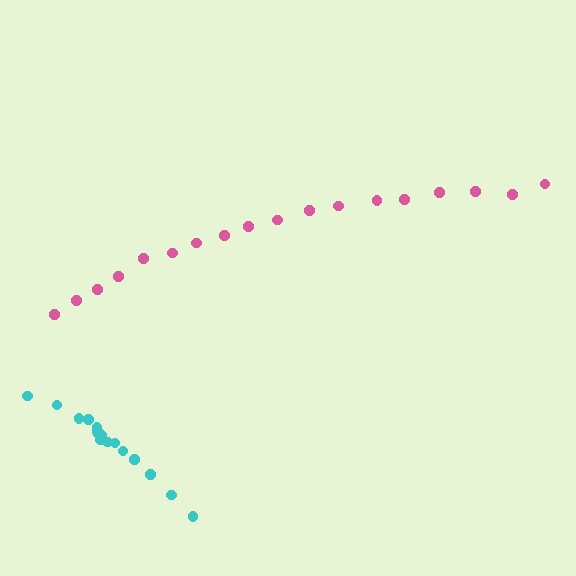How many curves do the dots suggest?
There are 2 distinct paths.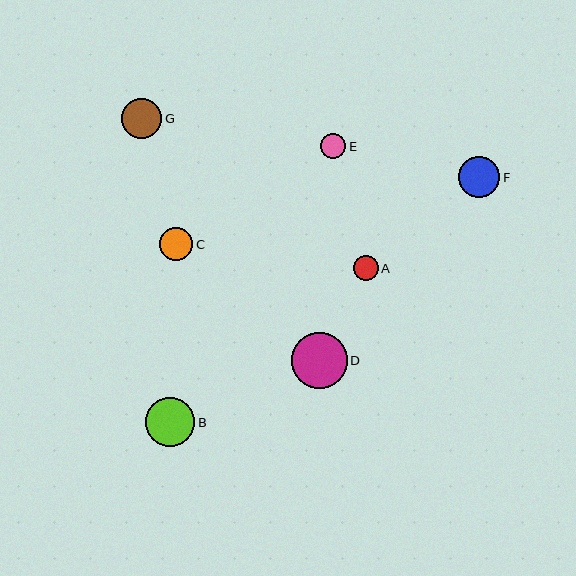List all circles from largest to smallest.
From largest to smallest: D, B, F, G, C, E, A.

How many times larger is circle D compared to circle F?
Circle D is approximately 1.4 times the size of circle F.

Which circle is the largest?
Circle D is the largest with a size of approximately 56 pixels.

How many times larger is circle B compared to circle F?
Circle B is approximately 1.2 times the size of circle F.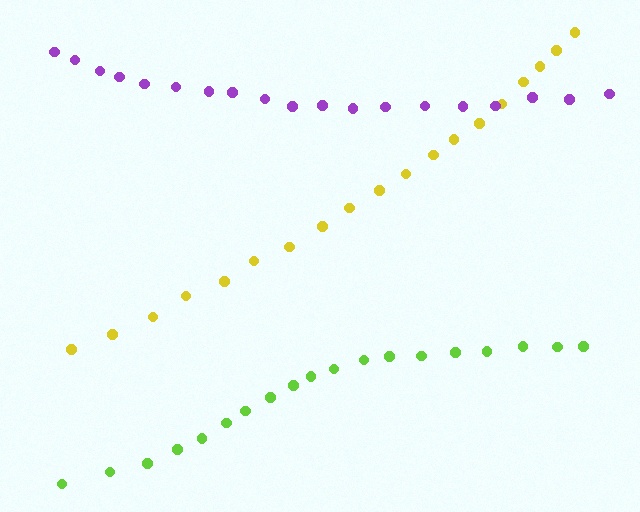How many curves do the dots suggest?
There are 3 distinct paths.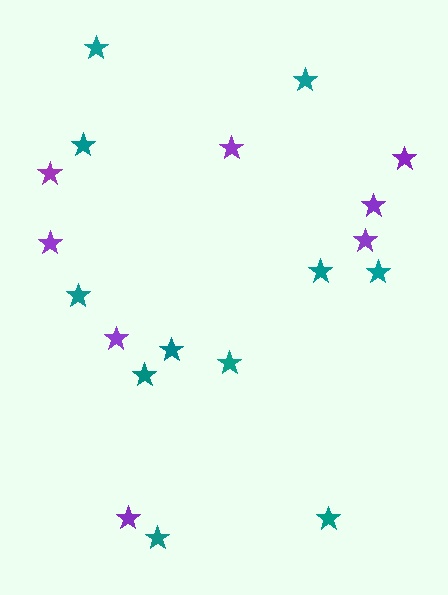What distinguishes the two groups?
There are 2 groups: one group of purple stars (8) and one group of teal stars (11).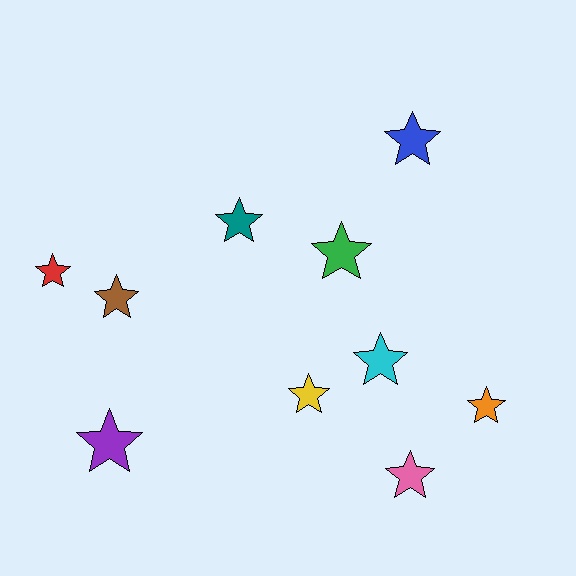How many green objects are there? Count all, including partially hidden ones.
There is 1 green object.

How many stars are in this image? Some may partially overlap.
There are 10 stars.